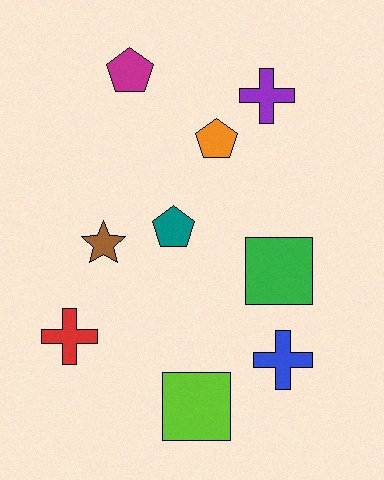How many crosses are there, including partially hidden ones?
There are 3 crosses.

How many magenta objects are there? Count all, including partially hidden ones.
There is 1 magenta object.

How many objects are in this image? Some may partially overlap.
There are 9 objects.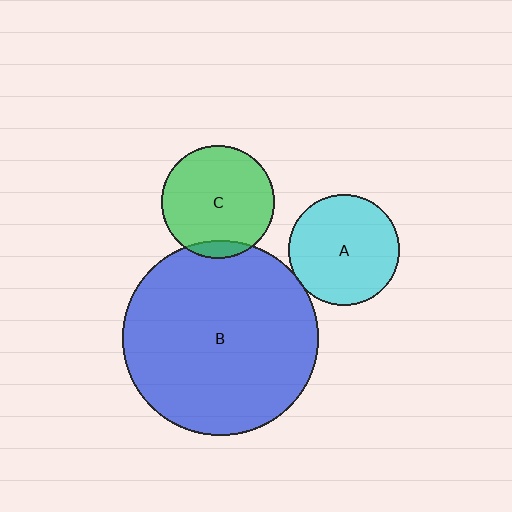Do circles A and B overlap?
Yes.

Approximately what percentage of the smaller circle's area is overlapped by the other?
Approximately 5%.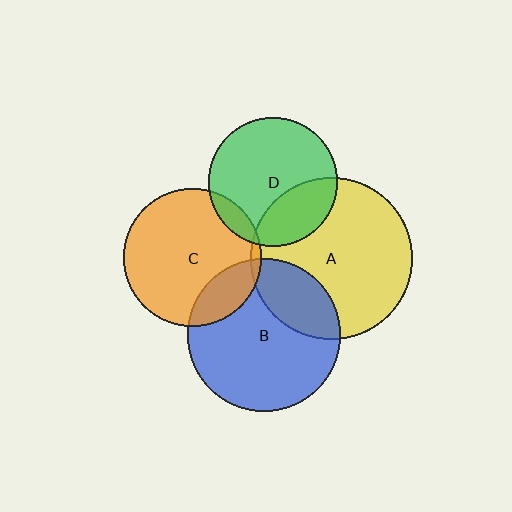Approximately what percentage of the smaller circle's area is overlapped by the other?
Approximately 5%.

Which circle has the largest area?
Circle A (yellow).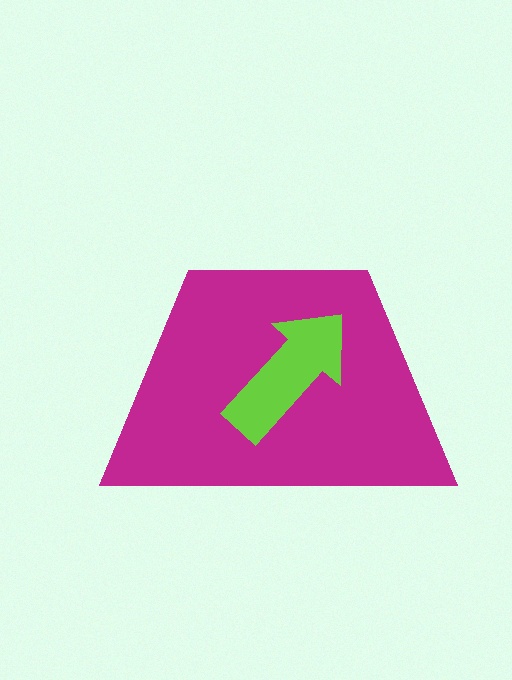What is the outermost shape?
The magenta trapezoid.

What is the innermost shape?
The lime arrow.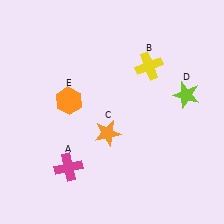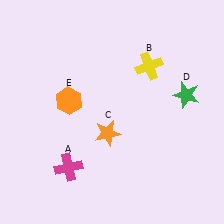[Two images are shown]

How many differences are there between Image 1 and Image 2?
There is 1 difference between the two images.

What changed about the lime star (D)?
In Image 1, D is lime. In Image 2, it changed to green.